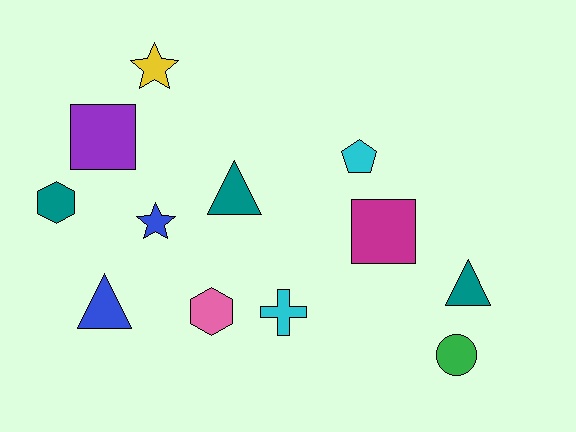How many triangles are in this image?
There are 3 triangles.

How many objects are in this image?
There are 12 objects.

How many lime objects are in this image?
There are no lime objects.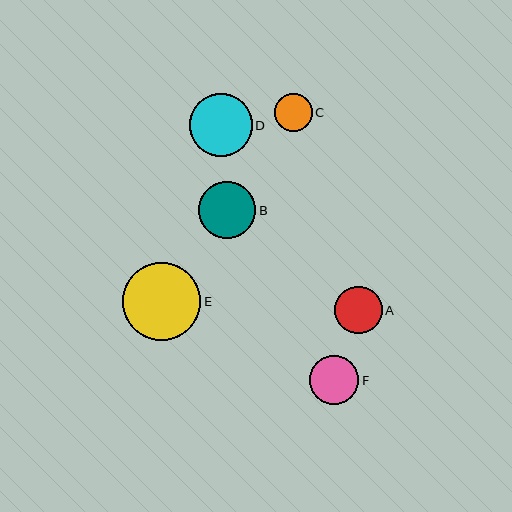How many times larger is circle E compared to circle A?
Circle E is approximately 1.6 times the size of circle A.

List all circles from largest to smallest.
From largest to smallest: E, D, B, F, A, C.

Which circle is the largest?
Circle E is the largest with a size of approximately 78 pixels.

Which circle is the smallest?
Circle C is the smallest with a size of approximately 38 pixels.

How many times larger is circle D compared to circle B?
Circle D is approximately 1.1 times the size of circle B.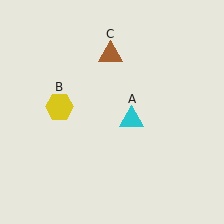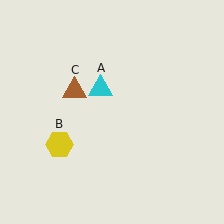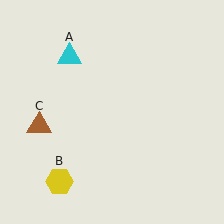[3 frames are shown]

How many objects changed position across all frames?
3 objects changed position: cyan triangle (object A), yellow hexagon (object B), brown triangle (object C).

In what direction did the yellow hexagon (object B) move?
The yellow hexagon (object B) moved down.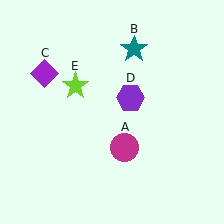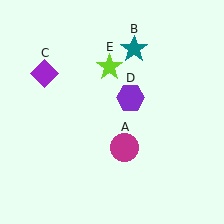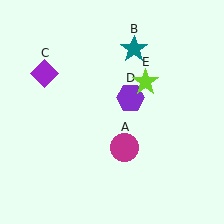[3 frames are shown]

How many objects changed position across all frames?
1 object changed position: lime star (object E).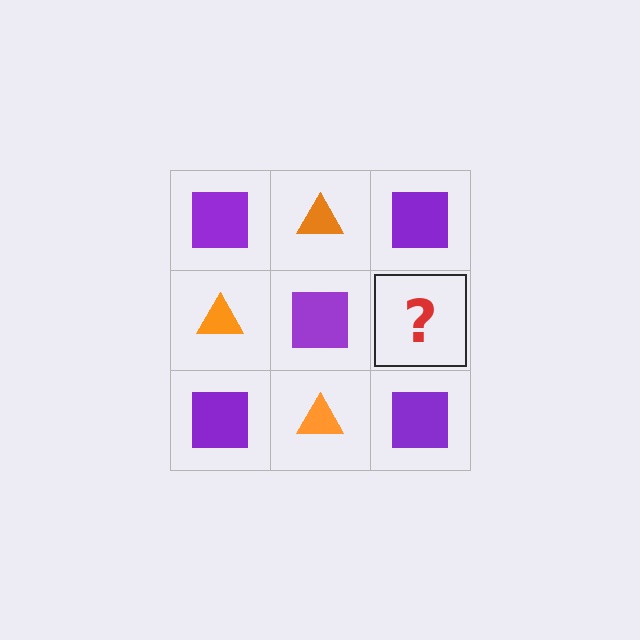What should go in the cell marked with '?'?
The missing cell should contain an orange triangle.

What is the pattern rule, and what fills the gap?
The rule is that it alternates purple square and orange triangle in a checkerboard pattern. The gap should be filled with an orange triangle.